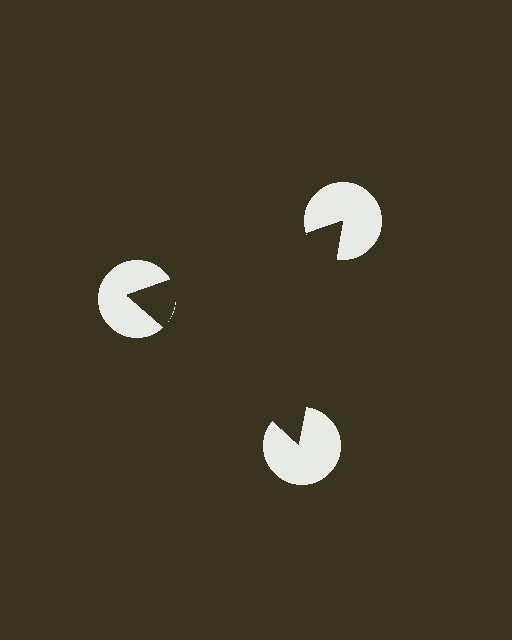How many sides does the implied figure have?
3 sides.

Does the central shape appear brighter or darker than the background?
It typically appears slightly darker than the background, even though no actual brightness change is drawn.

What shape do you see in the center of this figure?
An illusory triangle — its edges are inferred from the aligned wedge cuts in the pac-man discs, not physically drawn.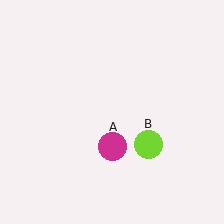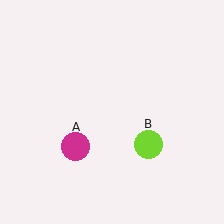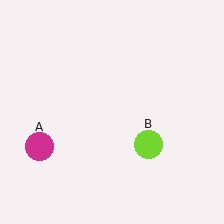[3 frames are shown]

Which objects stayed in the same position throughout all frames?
Lime circle (object B) remained stationary.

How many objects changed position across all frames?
1 object changed position: magenta circle (object A).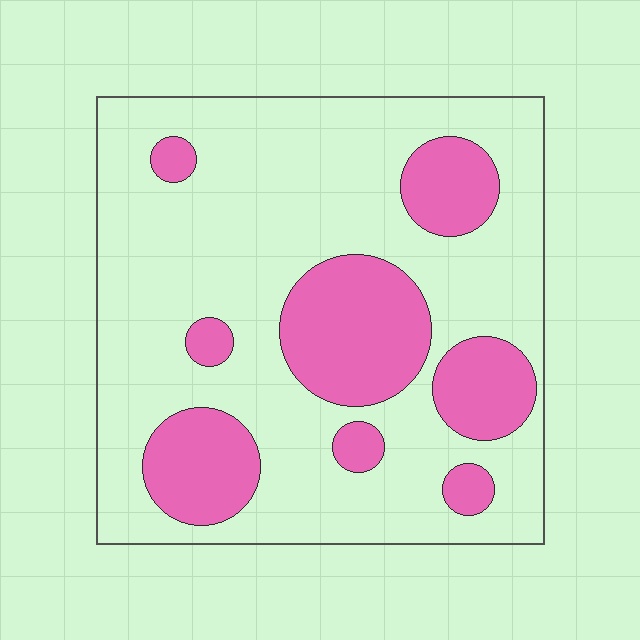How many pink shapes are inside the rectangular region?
8.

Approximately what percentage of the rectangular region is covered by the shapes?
Approximately 25%.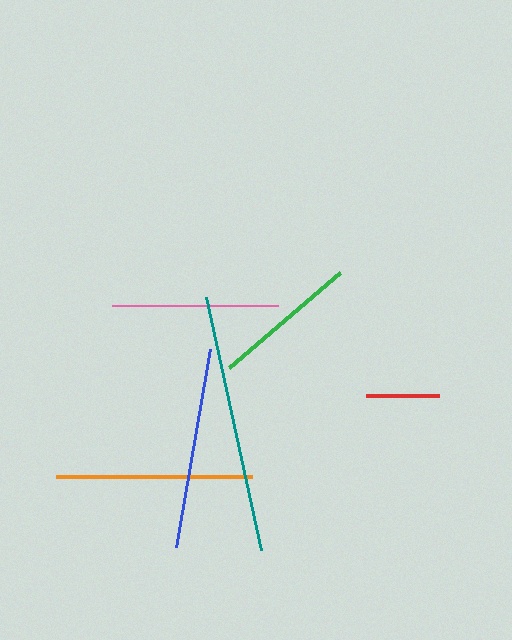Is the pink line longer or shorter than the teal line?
The teal line is longer than the pink line.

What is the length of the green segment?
The green segment is approximately 146 pixels long.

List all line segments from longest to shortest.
From longest to shortest: teal, blue, orange, pink, green, red.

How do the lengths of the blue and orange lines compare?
The blue and orange lines are approximately the same length.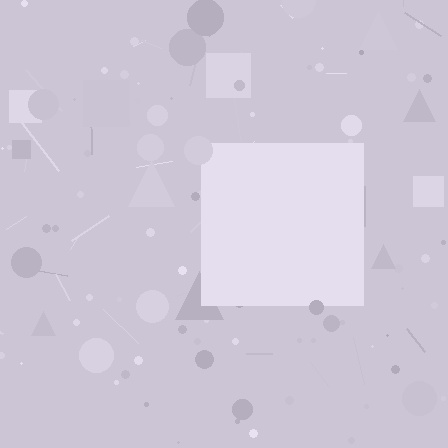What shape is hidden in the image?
A square is hidden in the image.